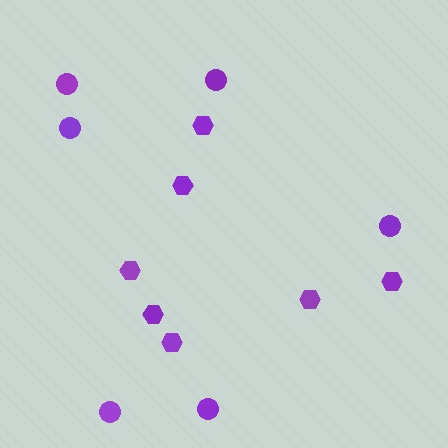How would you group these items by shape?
There are 2 groups: one group of hexagons (7) and one group of circles (6).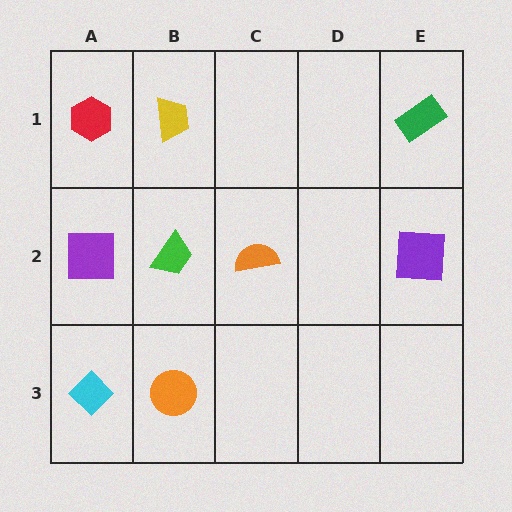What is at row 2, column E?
A purple square.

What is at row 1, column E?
A green rectangle.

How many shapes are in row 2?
4 shapes.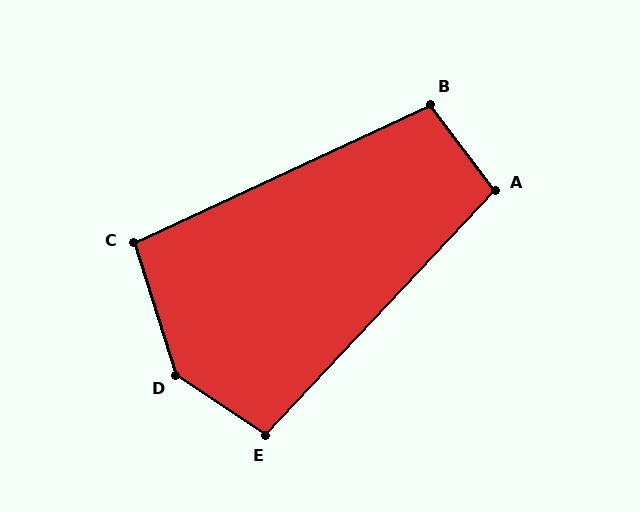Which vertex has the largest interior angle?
D, at approximately 141 degrees.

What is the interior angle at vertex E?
Approximately 100 degrees (obtuse).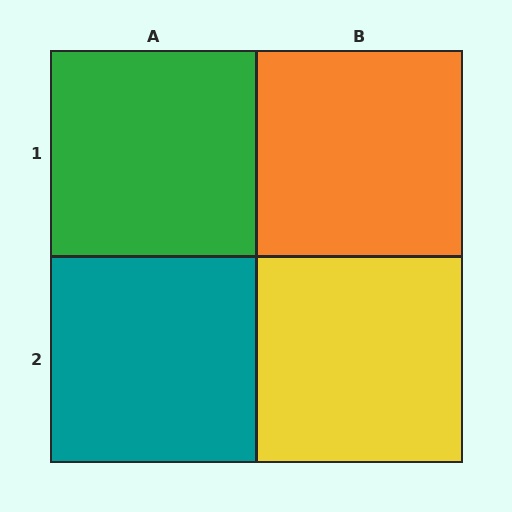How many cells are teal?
1 cell is teal.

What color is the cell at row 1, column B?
Orange.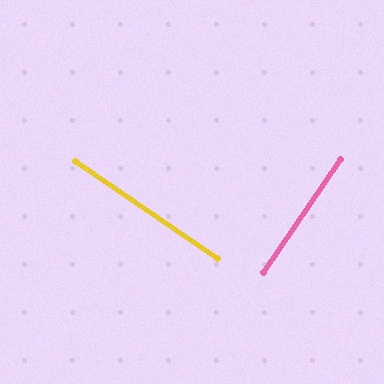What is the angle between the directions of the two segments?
Approximately 90 degrees.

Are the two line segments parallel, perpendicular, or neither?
Perpendicular — they meet at approximately 90°.